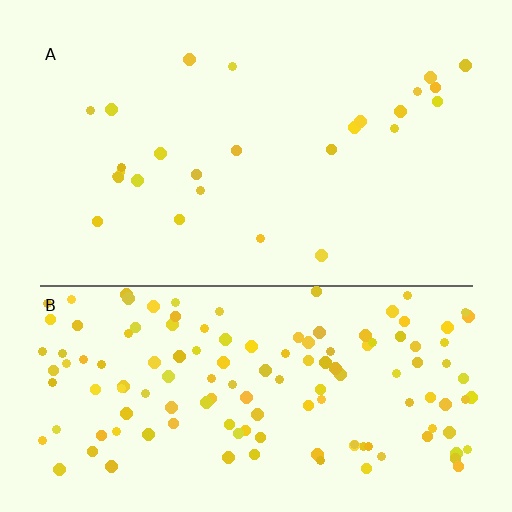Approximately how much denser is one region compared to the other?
Approximately 5.2× — region B over region A.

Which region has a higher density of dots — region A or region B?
B (the bottom).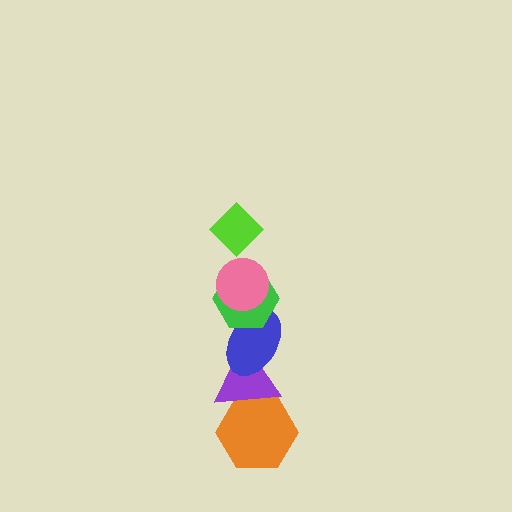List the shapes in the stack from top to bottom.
From top to bottom: the lime diamond, the pink circle, the green hexagon, the blue ellipse, the purple triangle, the orange hexagon.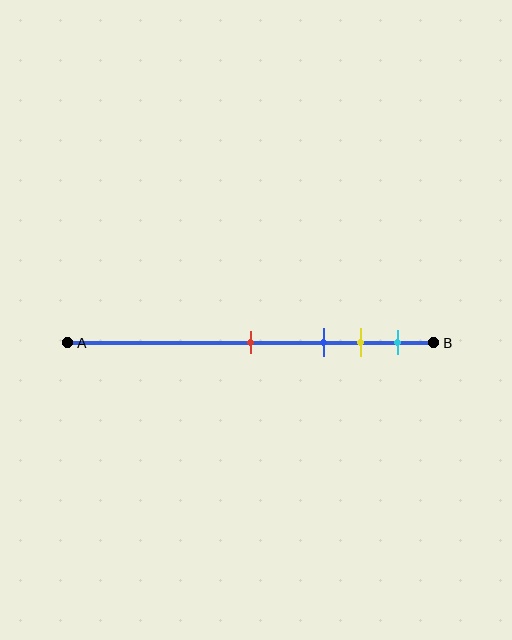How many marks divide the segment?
There are 4 marks dividing the segment.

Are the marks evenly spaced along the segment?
No, the marks are not evenly spaced.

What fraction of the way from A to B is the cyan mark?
The cyan mark is approximately 90% (0.9) of the way from A to B.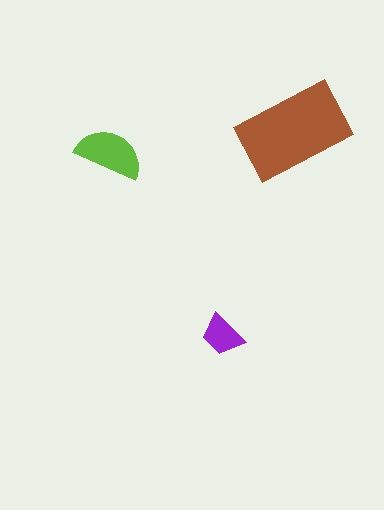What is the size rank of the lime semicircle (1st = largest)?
2nd.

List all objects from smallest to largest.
The purple trapezoid, the lime semicircle, the brown rectangle.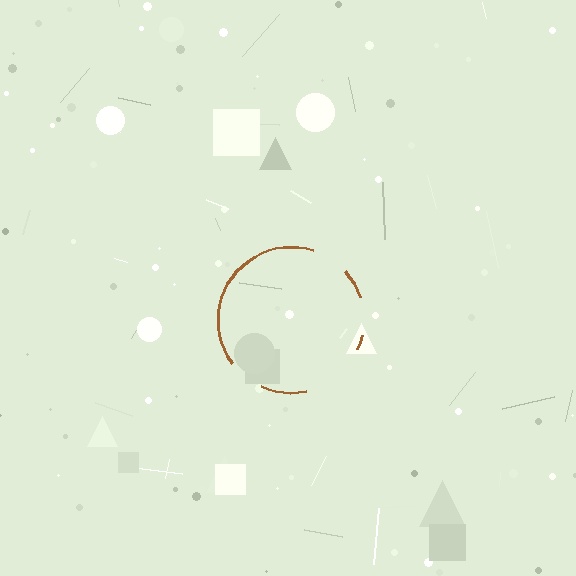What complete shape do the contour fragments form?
The contour fragments form a circle.